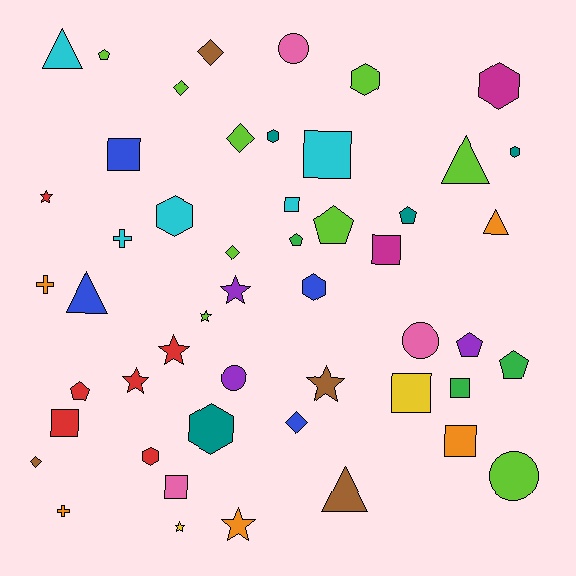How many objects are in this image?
There are 50 objects.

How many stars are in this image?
There are 8 stars.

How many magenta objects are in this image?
There are 2 magenta objects.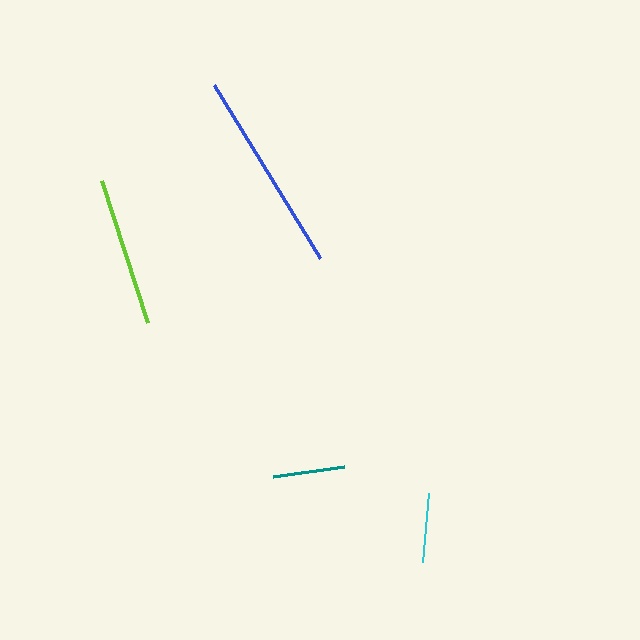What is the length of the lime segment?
The lime segment is approximately 149 pixels long.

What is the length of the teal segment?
The teal segment is approximately 72 pixels long.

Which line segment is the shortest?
The cyan line is the shortest at approximately 69 pixels.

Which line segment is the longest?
The blue line is the longest at approximately 204 pixels.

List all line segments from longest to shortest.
From longest to shortest: blue, lime, teal, cyan.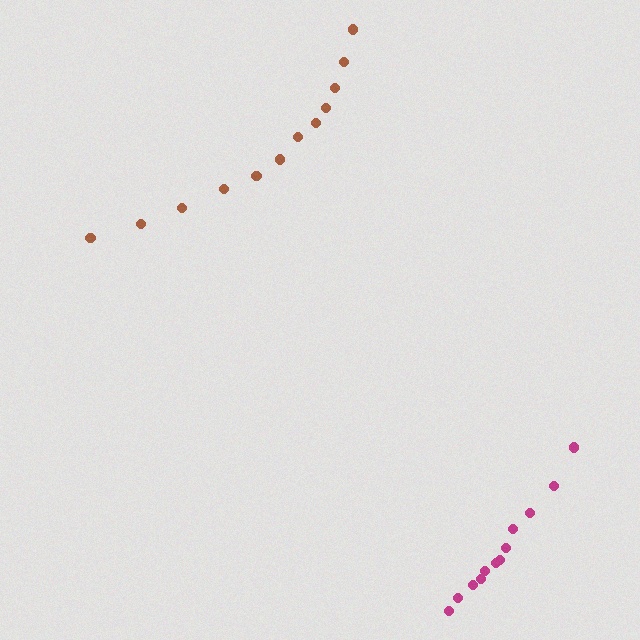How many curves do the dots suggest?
There are 2 distinct paths.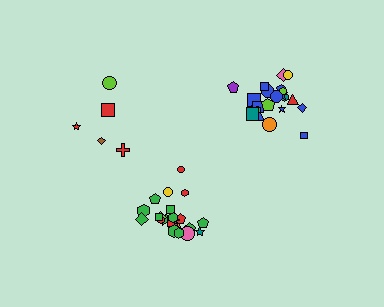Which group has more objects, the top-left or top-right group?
The top-right group.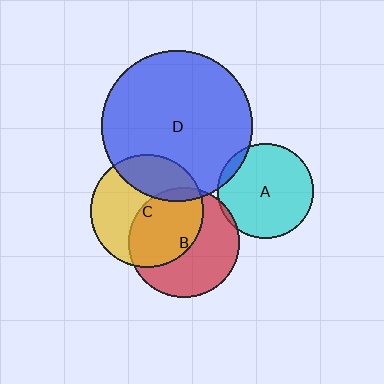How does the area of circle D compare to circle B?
Approximately 1.9 times.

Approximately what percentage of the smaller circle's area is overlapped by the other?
Approximately 5%.